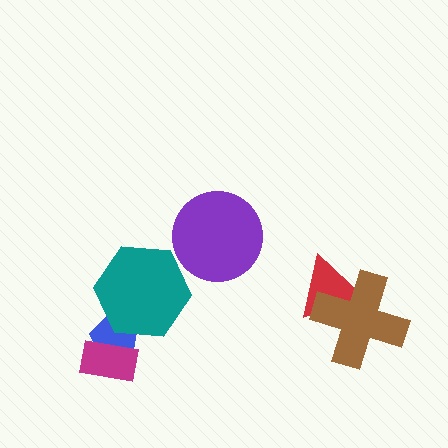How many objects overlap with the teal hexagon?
1 object overlaps with the teal hexagon.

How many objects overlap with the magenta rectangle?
1 object overlaps with the magenta rectangle.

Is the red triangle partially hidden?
Yes, it is partially covered by another shape.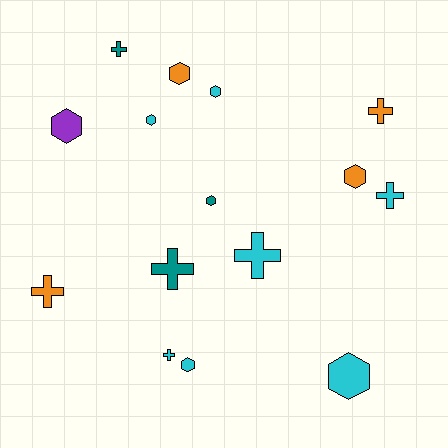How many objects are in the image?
There are 15 objects.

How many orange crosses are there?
There are 2 orange crosses.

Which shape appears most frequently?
Hexagon, with 8 objects.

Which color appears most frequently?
Cyan, with 7 objects.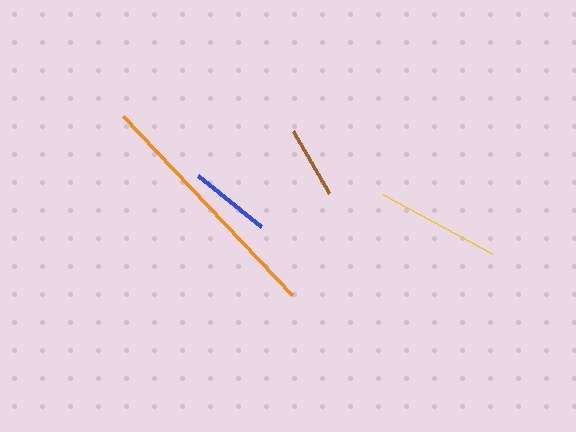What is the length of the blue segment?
The blue segment is approximately 81 pixels long.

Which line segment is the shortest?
The brown line is the shortest at approximately 72 pixels.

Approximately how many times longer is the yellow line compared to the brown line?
The yellow line is approximately 1.7 times the length of the brown line.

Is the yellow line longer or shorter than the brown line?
The yellow line is longer than the brown line.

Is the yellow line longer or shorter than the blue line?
The yellow line is longer than the blue line.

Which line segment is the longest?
The orange line is the longest at approximately 246 pixels.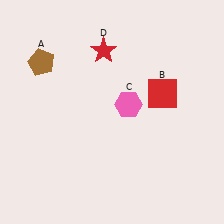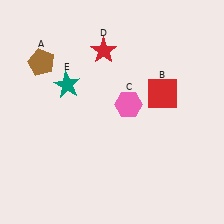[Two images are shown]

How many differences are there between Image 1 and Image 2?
There is 1 difference between the two images.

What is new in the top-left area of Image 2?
A teal star (E) was added in the top-left area of Image 2.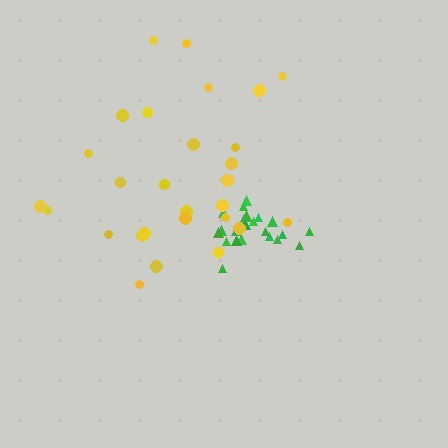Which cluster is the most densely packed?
Green.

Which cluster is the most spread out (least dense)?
Yellow.